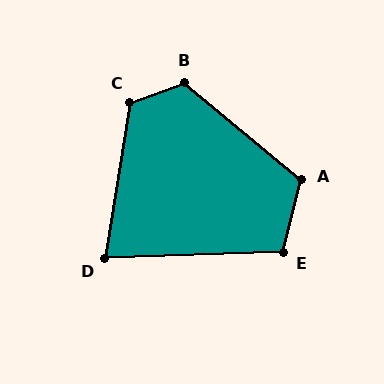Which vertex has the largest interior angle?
B, at approximately 121 degrees.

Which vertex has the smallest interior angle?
D, at approximately 79 degrees.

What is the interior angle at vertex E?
Approximately 105 degrees (obtuse).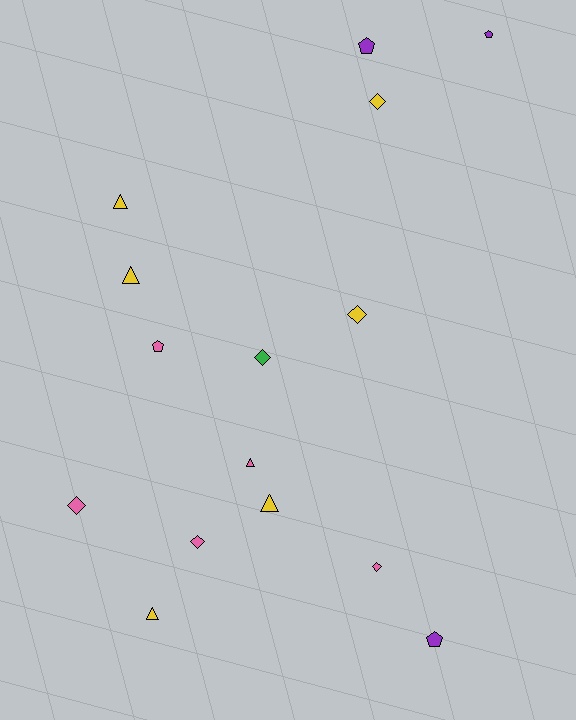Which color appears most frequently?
Yellow, with 6 objects.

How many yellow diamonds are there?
There are 2 yellow diamonds.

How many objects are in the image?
There are 15 objects.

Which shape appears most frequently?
Diamond, with 6 objects.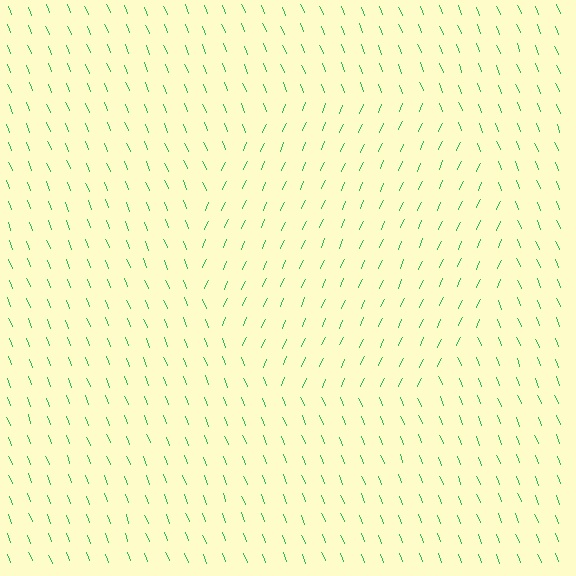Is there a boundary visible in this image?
Yes, there is a texture boundary formed by a change in line orientation.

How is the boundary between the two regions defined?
The boundary is defined purely by a change in line orientation (approximately 45 degrees difference). All lines are the same color and thickness.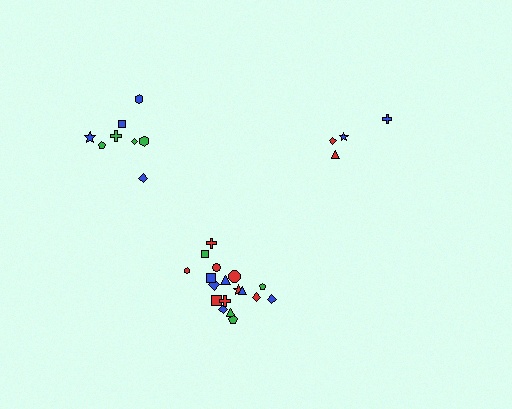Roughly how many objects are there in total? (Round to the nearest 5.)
Roughly 30 objects in total.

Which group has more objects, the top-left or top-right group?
The top-left group.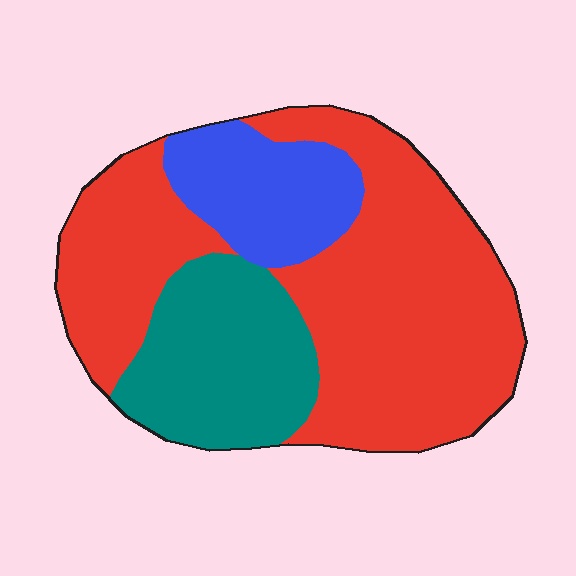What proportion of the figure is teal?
Teal takes up about one quarter (1/4) of the figure.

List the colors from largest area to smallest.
From largest to smallest: red, teal, blue.